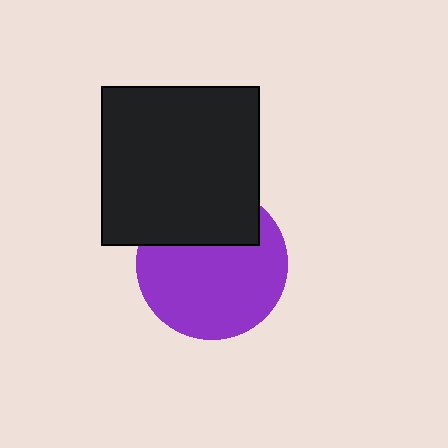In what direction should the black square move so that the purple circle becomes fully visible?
The black square should move up. That is the shortest direction to clear the overlap and leave the purple circle fully visible.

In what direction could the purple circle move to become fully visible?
The purple circle could move down. That would shift it out from behind the black square entirely.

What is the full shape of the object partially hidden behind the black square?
The partially hidden object is a purple circle.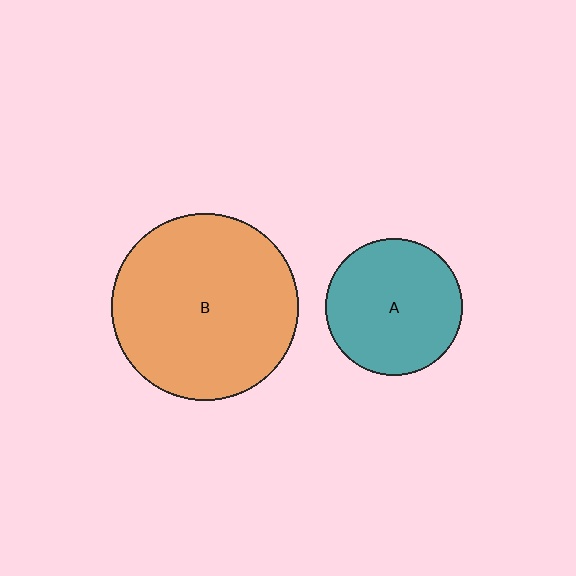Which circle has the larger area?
Circle B (orange).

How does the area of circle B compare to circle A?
Approximately 1.9 times.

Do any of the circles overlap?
No, none of the circles overlap.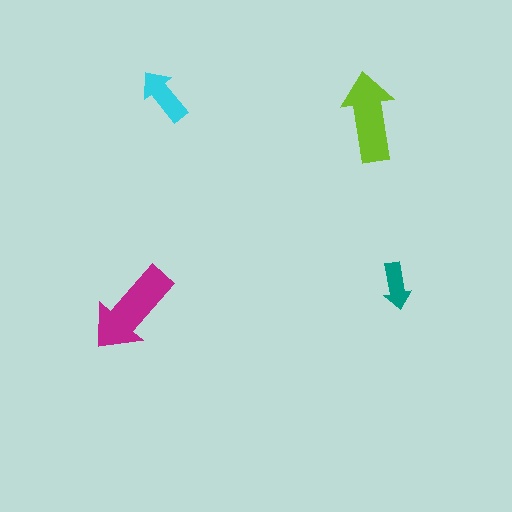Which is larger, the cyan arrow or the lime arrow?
The lime one.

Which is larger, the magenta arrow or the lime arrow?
The magenta one.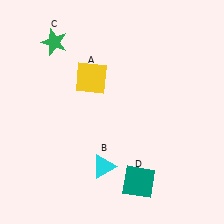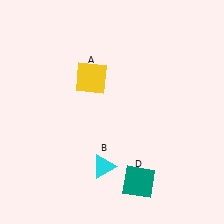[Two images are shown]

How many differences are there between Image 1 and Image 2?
There is 1 difference between the two images.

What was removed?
The green star (C) was removed in Image 2.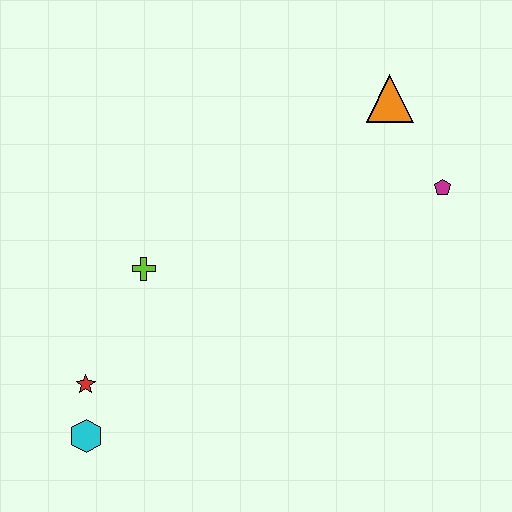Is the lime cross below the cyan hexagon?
No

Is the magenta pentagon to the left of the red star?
No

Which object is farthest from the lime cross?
The magenta pentagon is farthest from the lime cross.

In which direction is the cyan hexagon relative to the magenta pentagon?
The cyan hexagon is to the left of the magenta pentagon.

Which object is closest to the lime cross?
The red star is closest to the lime cross.